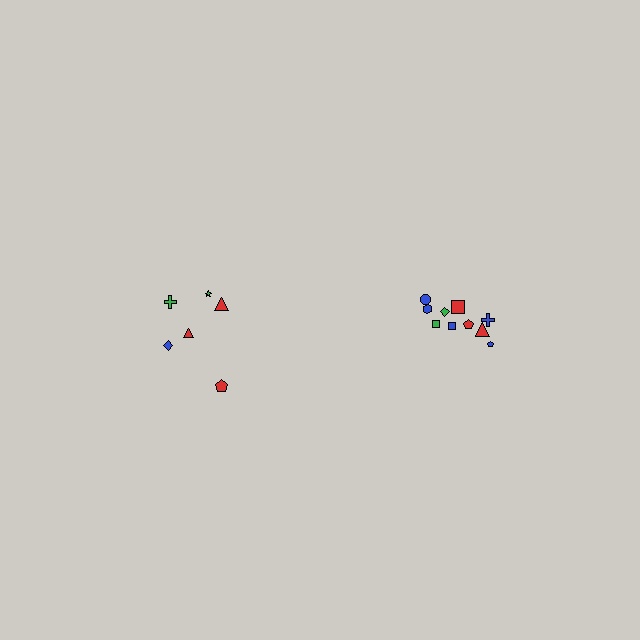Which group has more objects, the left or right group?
The right group.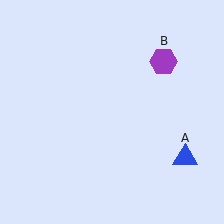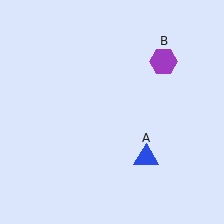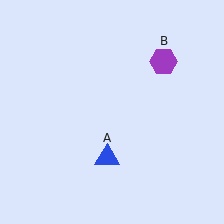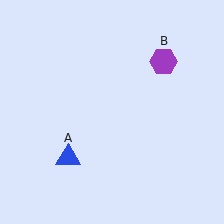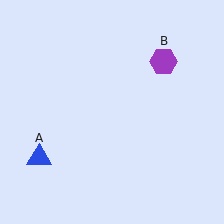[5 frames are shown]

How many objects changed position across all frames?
1 object changed position: blue triangle (object A).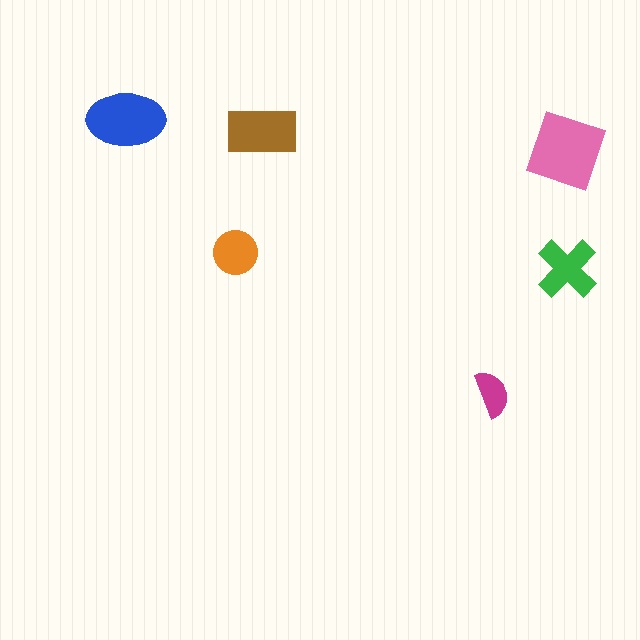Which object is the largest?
The pink diamond.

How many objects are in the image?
There are 6 objects in the image.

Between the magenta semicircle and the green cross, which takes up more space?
The green cross.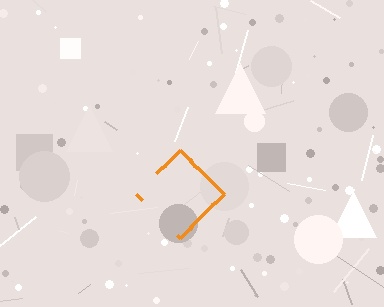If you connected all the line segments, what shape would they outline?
They would outline a diamond.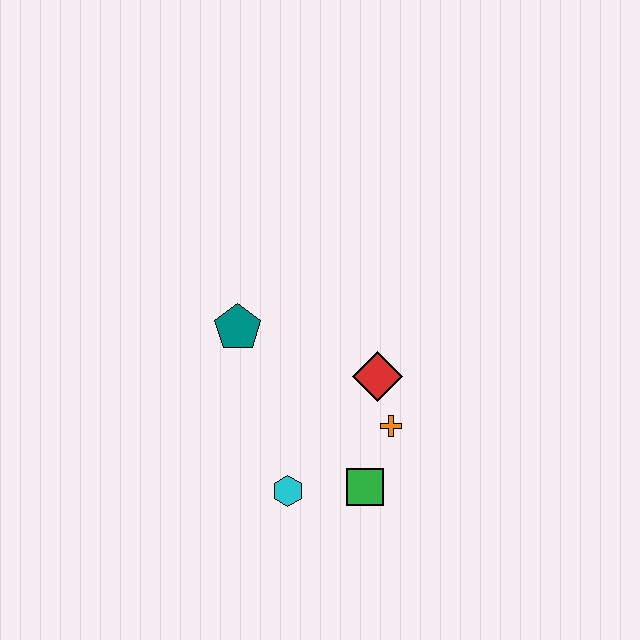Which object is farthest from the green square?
The teal pentagon is farthest from the green square.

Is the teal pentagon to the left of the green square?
Yes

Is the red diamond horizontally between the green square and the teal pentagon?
No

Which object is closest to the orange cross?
The red diamond is closest to the orange cross.